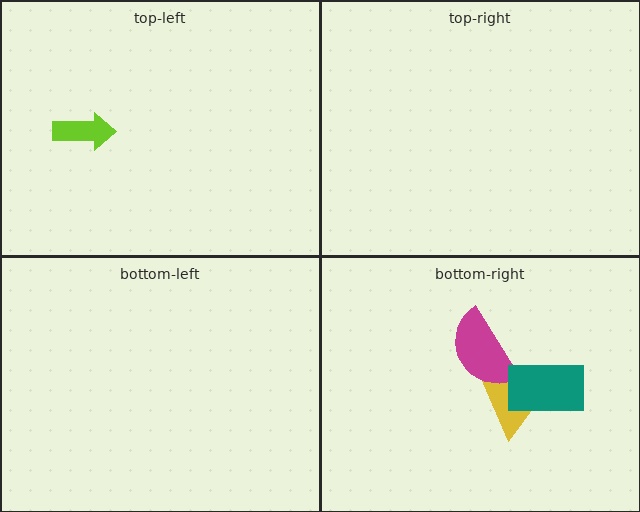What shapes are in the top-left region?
The lime arrow.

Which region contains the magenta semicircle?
The bottom-right region.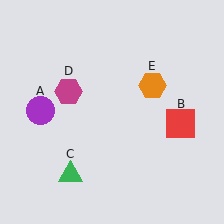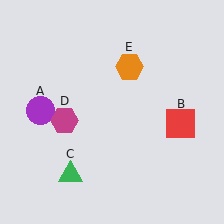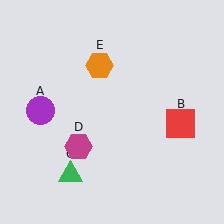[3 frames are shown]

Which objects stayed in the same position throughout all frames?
Purple circle (object A) and red square (object B) and green triangle (object C) remained stationary.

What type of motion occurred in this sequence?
The magenta hexagon (object D), orange hexagon (object E) rotated counterclockwise around the center of the scene.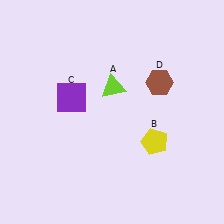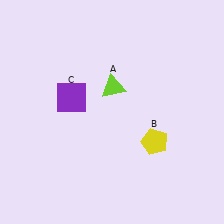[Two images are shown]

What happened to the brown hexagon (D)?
The brown hexagon (D) was removed in Image 2. It was in the top-right area of Image 1.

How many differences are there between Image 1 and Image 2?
There is 1 difference between the two images.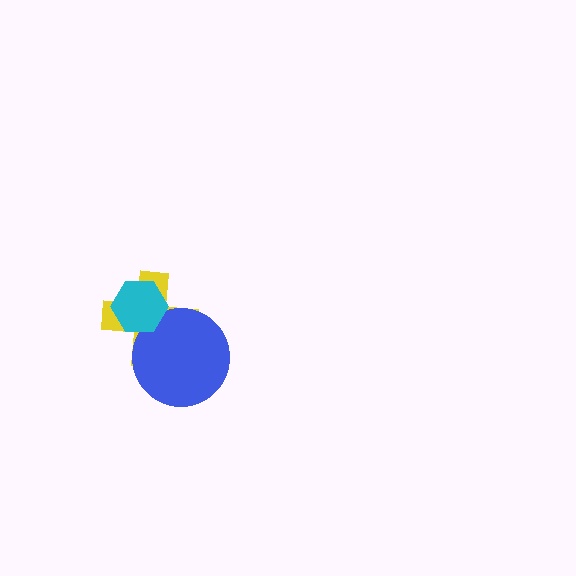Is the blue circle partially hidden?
Yes, it is partially covered by another shape.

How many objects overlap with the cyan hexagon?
2 objects overlap with the cyan hexagon.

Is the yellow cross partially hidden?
Yes, it is partially covered by another shape.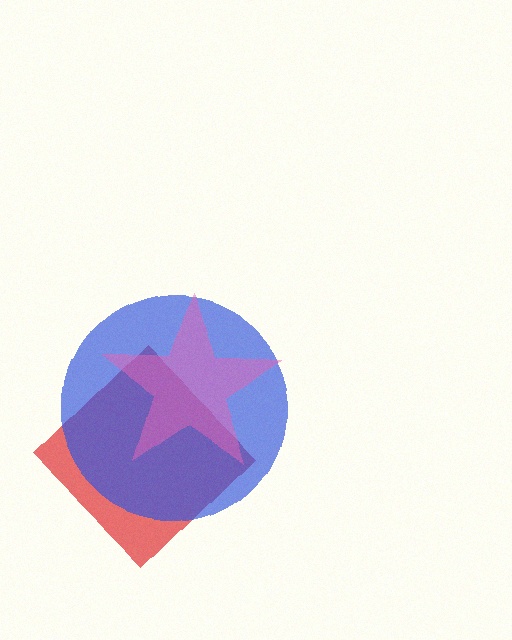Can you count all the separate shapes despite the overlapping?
Yes, there are 3 separate shapes.